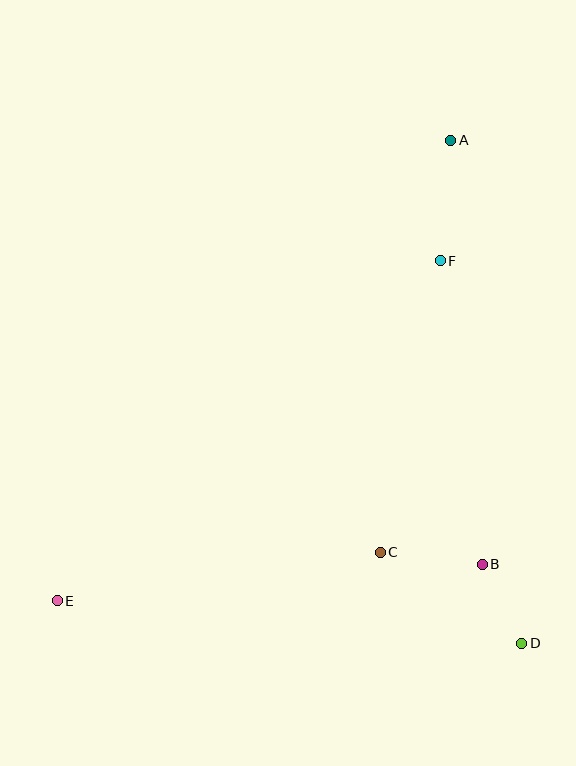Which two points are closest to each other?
Points B and D are closest to each other.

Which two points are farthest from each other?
Points A and E are farthest from each other.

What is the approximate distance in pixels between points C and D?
The distance between C and D is approximately 168 pixels.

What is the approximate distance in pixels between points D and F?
The distance between D and F is approximately 391 pixels.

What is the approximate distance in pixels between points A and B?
The distance between A and B is approximately 425 pixels.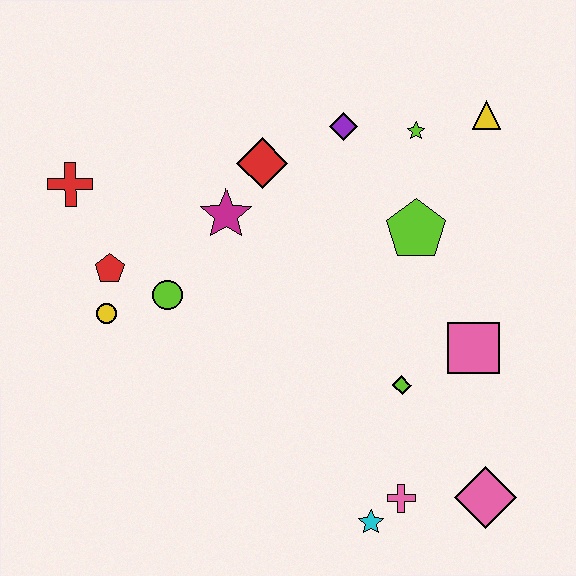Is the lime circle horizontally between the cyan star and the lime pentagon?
No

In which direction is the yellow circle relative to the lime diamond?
The yellow circle is to the left of the lime diamond.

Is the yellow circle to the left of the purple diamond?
Yes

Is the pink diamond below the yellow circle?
Yes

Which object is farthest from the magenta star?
The pink diamond is farthest from the magenta star.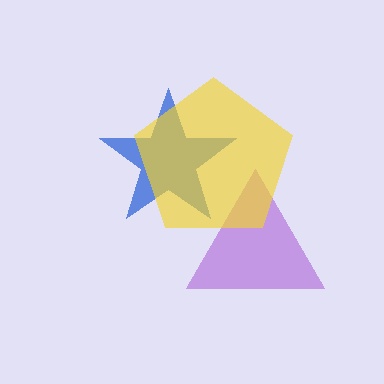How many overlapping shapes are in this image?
There are 3 overlapping shapes in the image.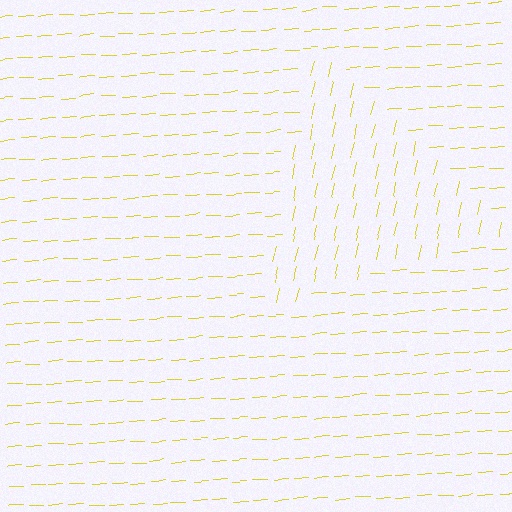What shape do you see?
I see a triangle.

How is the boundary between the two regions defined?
The boundary is defined purely by a change in line orientation (approximately 74 degrees difference). All lines are the same color and thickness.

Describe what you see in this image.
The image is filled with small yellow line segments. A triangle region in the image has lines oriented differently from the surrounding lines, creating a visible texture boundary.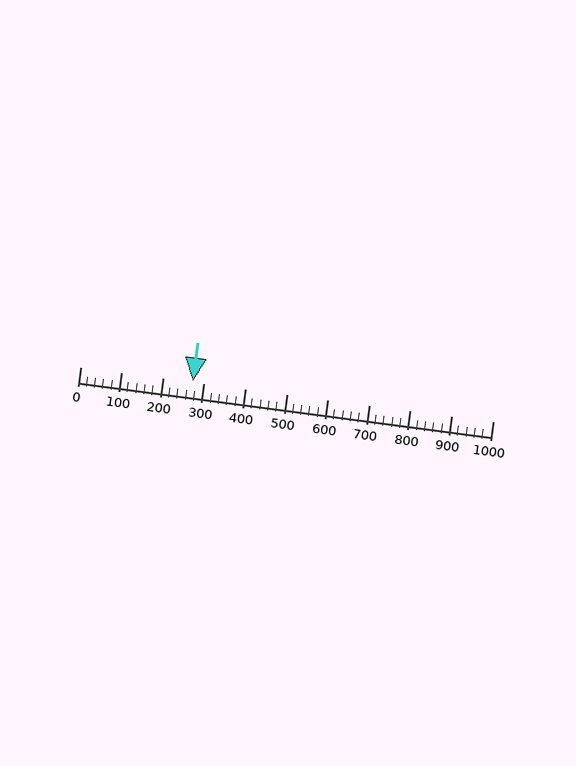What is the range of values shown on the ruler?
The ruler shows values from 0 to 1000.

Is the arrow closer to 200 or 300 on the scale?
The arrow is closer to 300.